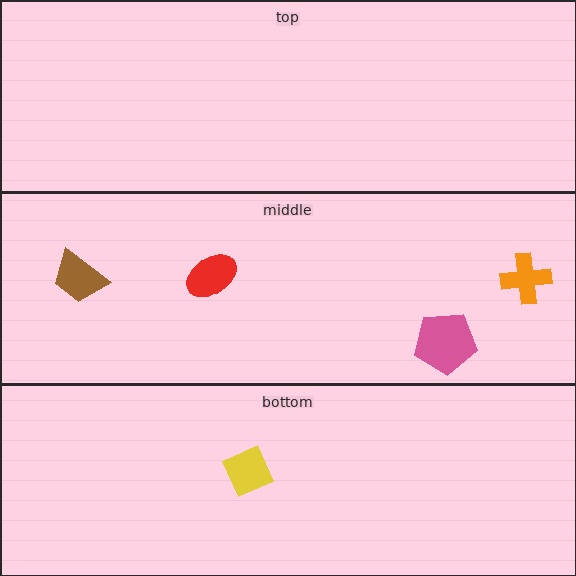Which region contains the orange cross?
The middle region.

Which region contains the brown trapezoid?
The middle region.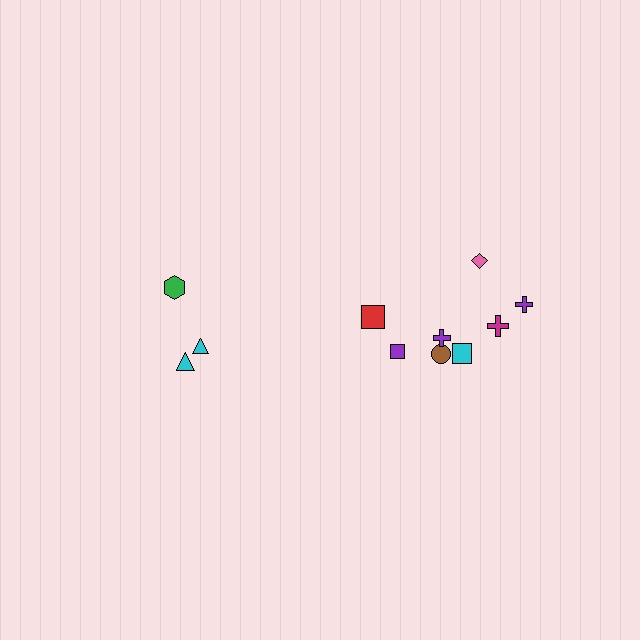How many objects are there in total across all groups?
There are 12 objects.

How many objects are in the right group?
There are 8 objects.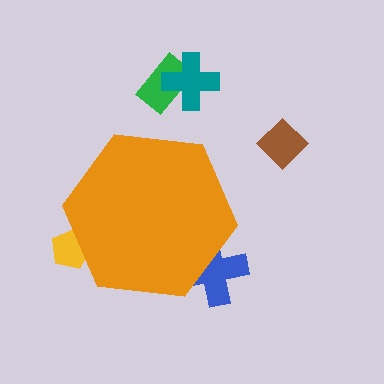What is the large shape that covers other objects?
An orange hexagon.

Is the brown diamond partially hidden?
No, the brown diamond is fully visible.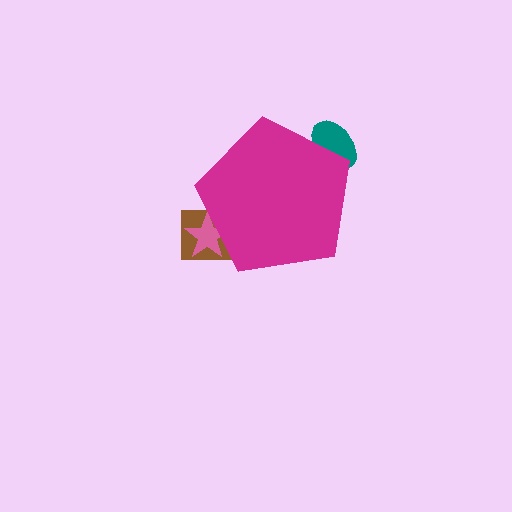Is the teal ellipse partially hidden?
Yes, the teal ellipse is partially hidden behind the magenta pentagon.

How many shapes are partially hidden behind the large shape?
3 shapes are partially hidden.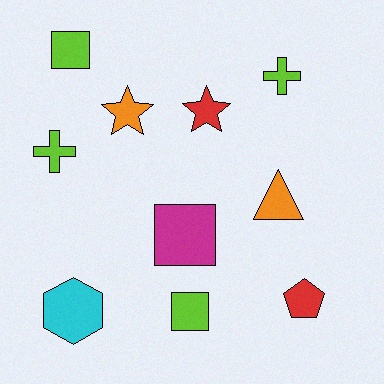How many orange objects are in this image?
There are 2 orange objects.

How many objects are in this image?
There are 10 objects.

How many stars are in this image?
There are 2 stars.